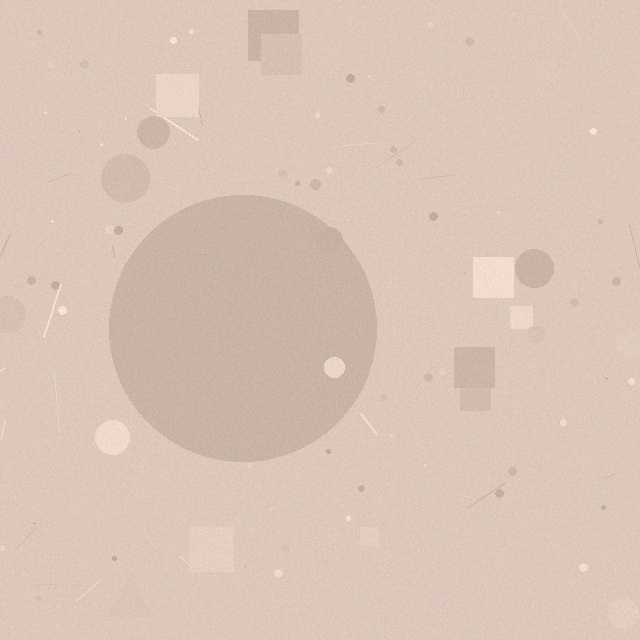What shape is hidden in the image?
A circle is hidden in the image.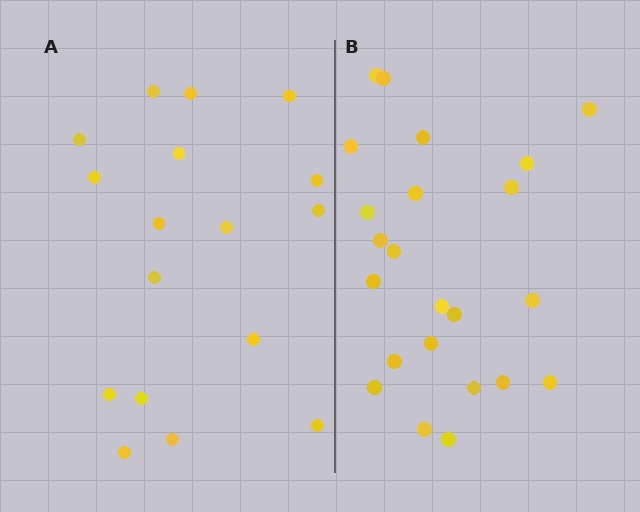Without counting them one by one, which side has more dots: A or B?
Region B (the right region) has more dots.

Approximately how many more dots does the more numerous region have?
Region B has about 6 more dots than region A.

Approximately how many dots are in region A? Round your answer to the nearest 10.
About 20 dots. (The exact count is 17, which rounds to 20.)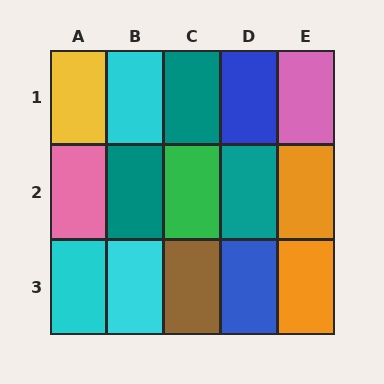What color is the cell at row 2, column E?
Orange.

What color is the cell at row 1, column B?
Cyan.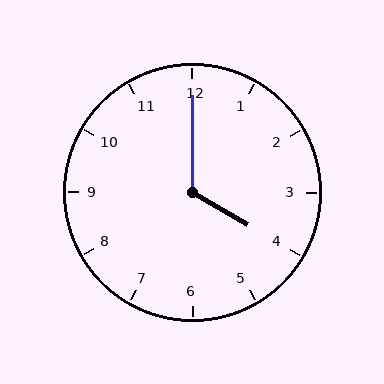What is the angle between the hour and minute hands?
Approximately 120 degrees.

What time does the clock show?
4:00.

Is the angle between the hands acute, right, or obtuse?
It is obtuse.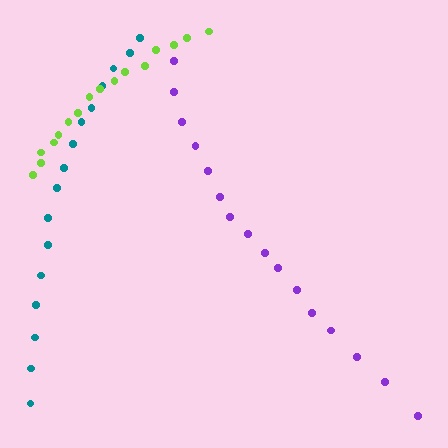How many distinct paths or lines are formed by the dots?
There are 3 distinct paths.